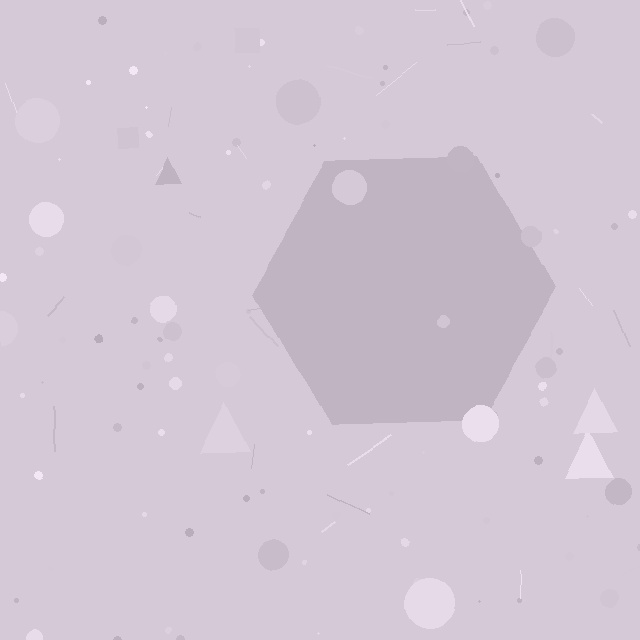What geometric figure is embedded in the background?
A hexagon is embedded in the background.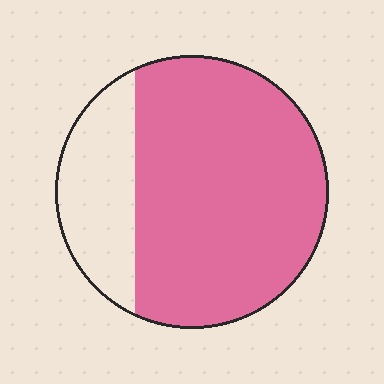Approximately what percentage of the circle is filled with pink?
Approximately 75%.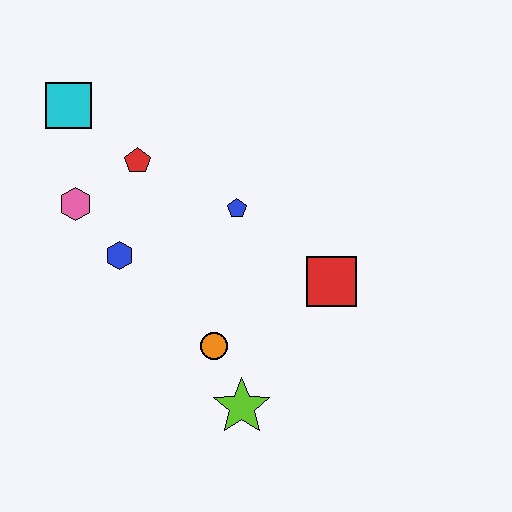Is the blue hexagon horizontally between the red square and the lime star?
No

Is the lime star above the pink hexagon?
No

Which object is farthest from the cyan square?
The lime star is farthest from the cyan square.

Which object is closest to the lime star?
The orange circle is closest to the lime star.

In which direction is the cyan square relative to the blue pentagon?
The cyan square is to the left of the blue pentagon.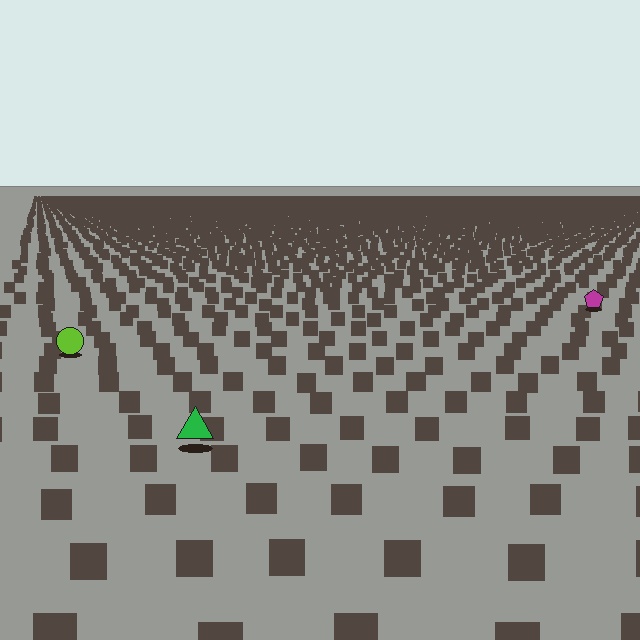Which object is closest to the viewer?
The green triangle is closest. The texture marks near it are larger and more spread out.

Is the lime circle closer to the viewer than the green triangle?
No. The green triangle is closer — you can tell from the texture gradient: the ground texture is coarser near it.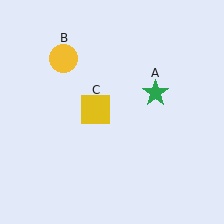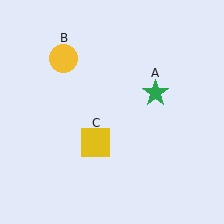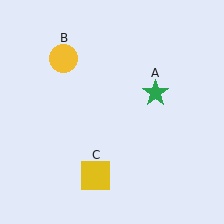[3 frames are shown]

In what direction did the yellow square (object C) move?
The yellow square (object C) moved down.